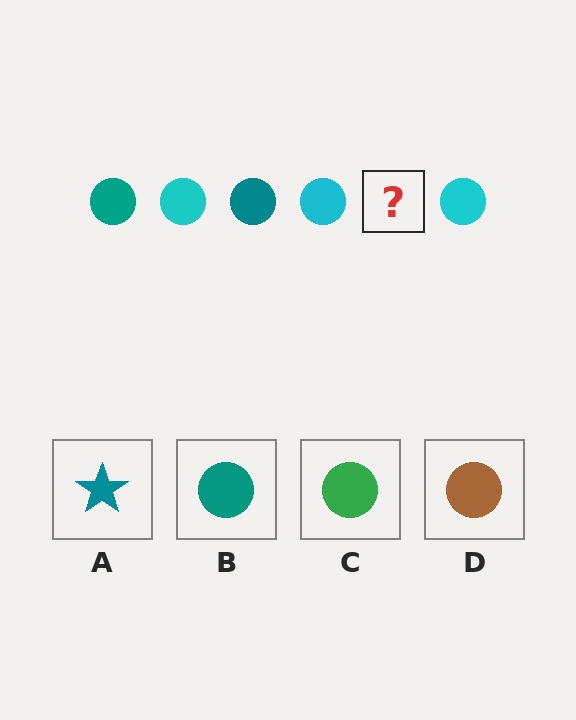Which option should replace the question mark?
Option B.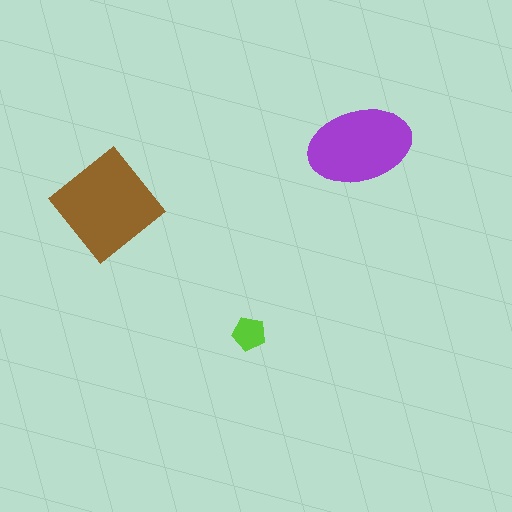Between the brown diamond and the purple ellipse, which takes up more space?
The brown diamond.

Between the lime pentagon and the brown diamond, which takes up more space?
The brown diamond.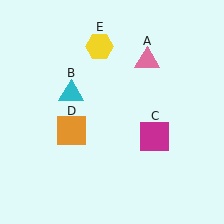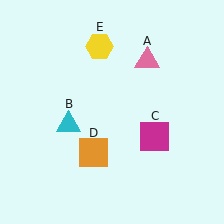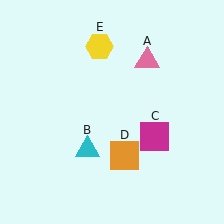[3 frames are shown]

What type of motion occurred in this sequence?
The cyan triangle (object B), orange square (object D) rotated counterclockwise around the center of the scene.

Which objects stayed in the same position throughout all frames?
Pink triangle (object A) and magenta square (object C) and yellow hexagon (object E) remained stationary.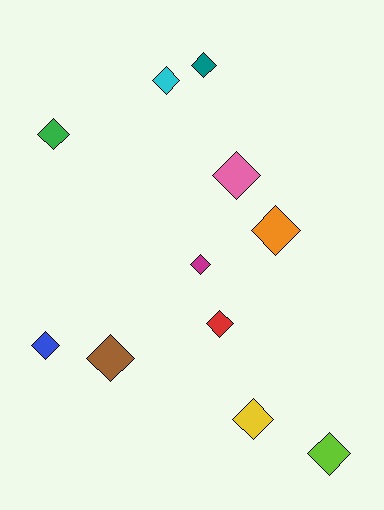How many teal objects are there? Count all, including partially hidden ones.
There is 1 teal object.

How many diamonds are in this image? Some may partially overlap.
There are 11 diamonds.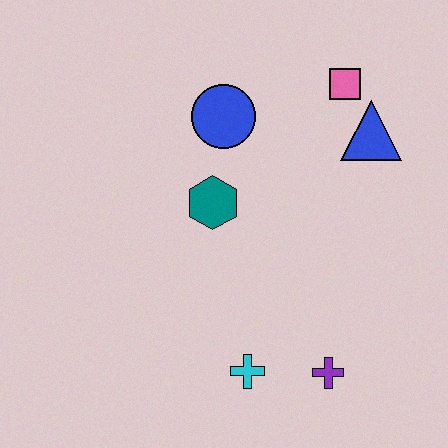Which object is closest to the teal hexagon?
The blue circle is closest to the teal hexagon.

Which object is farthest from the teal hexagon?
The purple cross is farthest from the teal hexagon.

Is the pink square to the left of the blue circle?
No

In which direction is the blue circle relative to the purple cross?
The blue circle is above the purple cross.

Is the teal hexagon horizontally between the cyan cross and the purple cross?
No